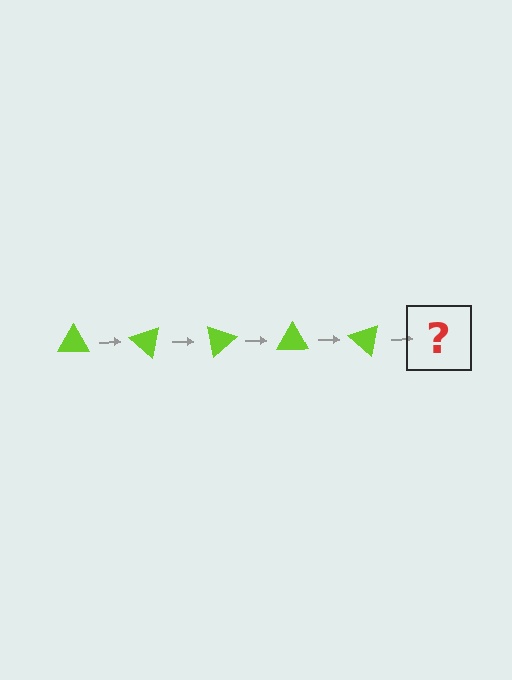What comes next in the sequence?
The next element should be a lime triangle rotated 200 degrees.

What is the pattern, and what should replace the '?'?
The pattern is that the triangle rotates 40 degrees each step. The '?' should be a lime triangle rotated 200 degrees.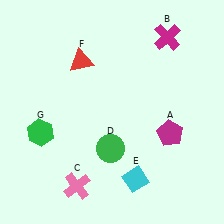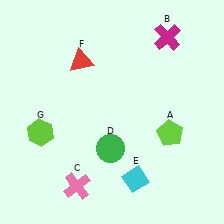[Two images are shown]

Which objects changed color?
A changed from magenta to lime. G changed from green to lime.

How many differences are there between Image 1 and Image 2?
There are 2 differences between the two images.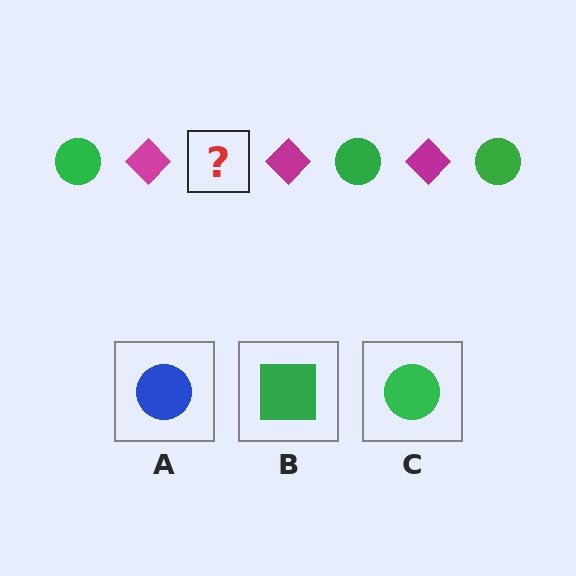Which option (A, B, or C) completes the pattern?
C.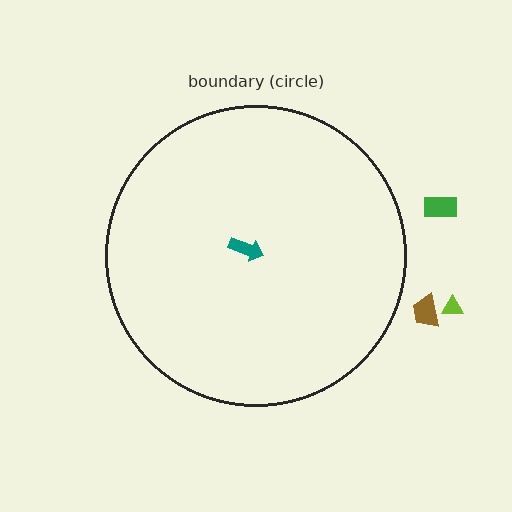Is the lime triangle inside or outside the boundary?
Outside.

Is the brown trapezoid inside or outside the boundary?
Outside.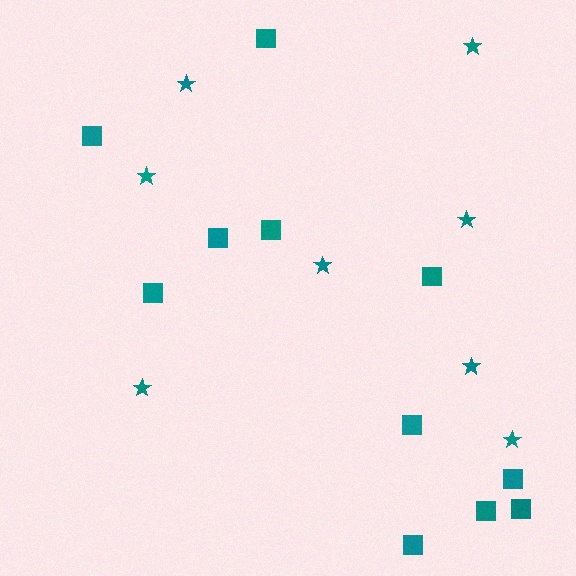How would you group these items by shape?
There are 2 groups: one group of squares (11) and one group of stars (8).